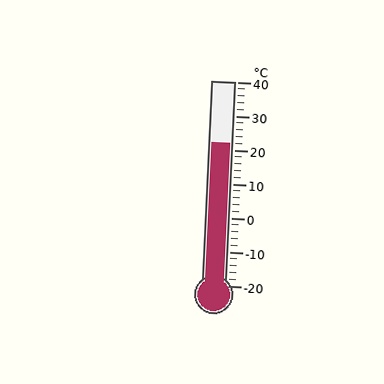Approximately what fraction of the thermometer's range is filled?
The thermometer is filled to approximately 70% of its range.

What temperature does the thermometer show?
The thermometer shows approximately 22°C.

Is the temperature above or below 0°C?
The temperature is above 0°C.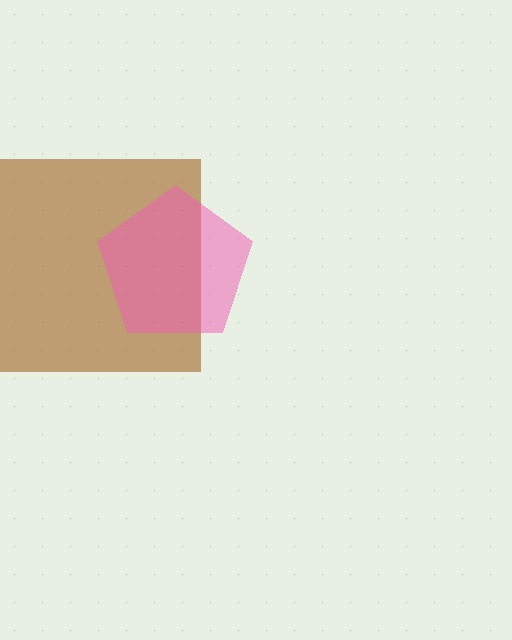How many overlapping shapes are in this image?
There are 2 overlapping shapes in the image.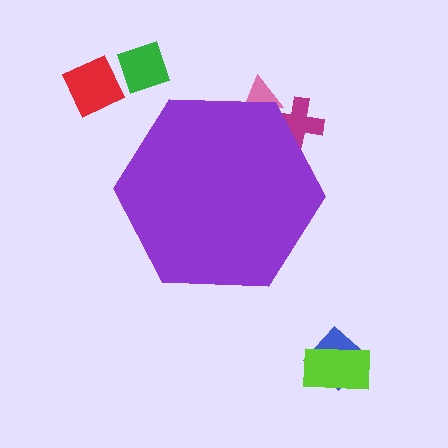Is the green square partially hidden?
No, the green square is fully visible.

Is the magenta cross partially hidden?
Yes, the magenta cross is partially hidden behind the purple hexagon.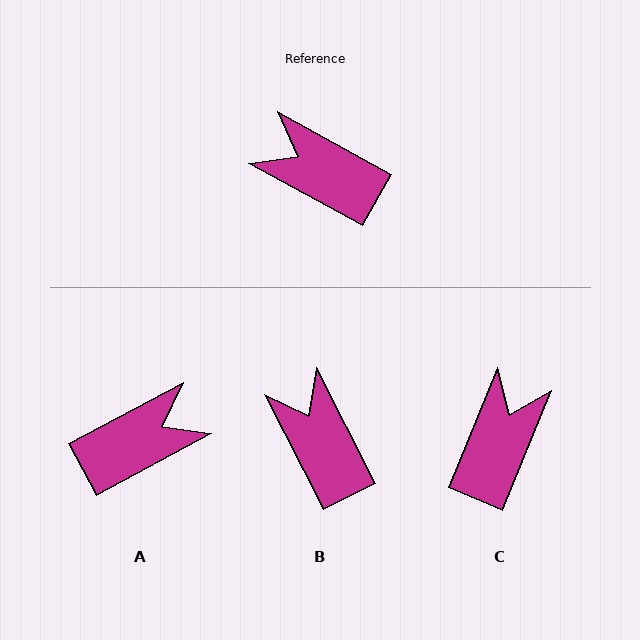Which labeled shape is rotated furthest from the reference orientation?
A, about 123 degrees away.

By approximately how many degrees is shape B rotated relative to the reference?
Approximately 34 degrees clockwise.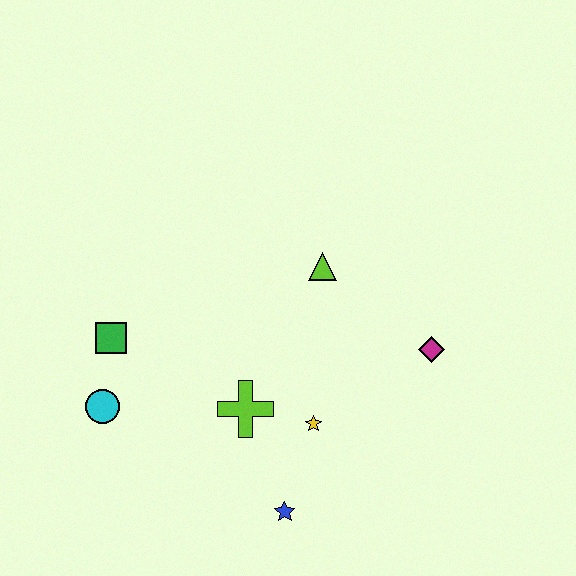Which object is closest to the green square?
The cyan circle is closest to the green square.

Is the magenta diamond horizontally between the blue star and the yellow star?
No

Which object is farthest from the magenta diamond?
The cyan circle is farthest from the magenta diamond.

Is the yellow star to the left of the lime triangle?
Yes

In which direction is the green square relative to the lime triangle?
The green square is to the left of the lime triangle.